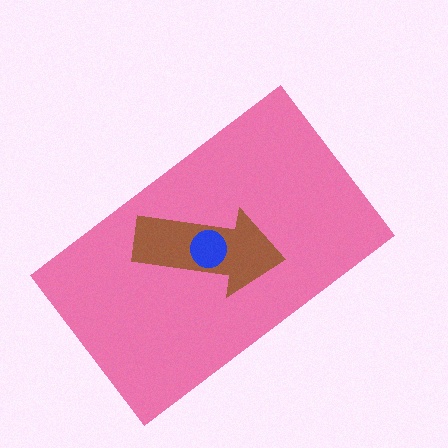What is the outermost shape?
The pink rectangle.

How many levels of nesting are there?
3.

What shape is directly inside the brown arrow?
The blue circle.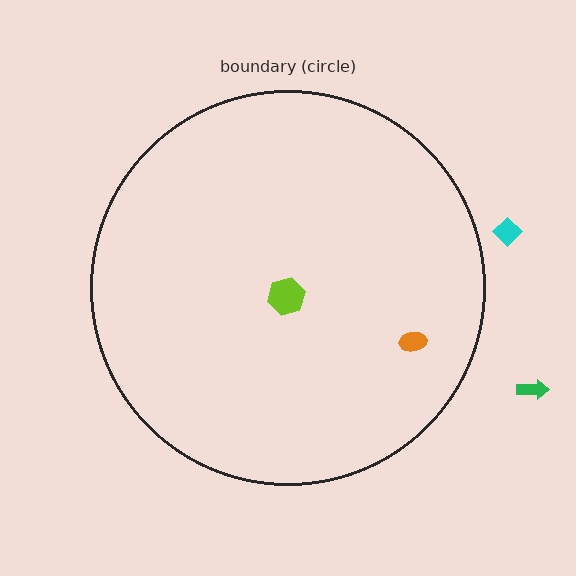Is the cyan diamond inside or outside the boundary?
Outside.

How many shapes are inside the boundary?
2 inside, 2 outside.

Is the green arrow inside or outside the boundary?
Outside.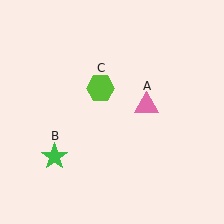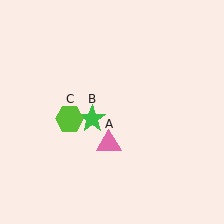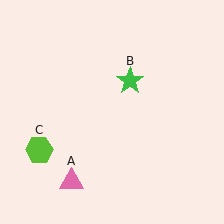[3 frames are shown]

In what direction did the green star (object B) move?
The green star (object B) moved up and to the right.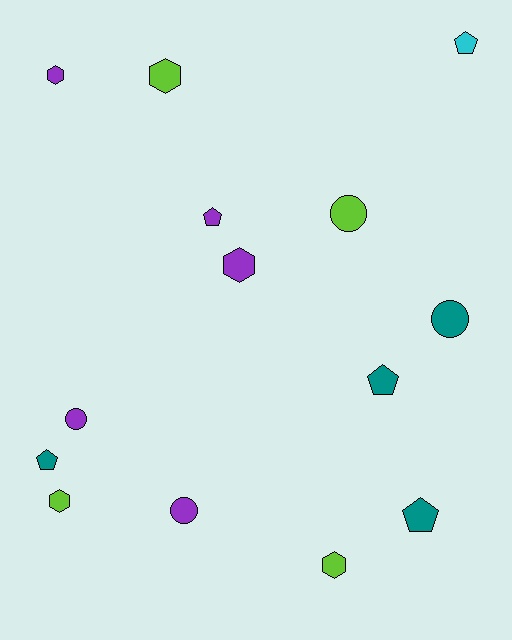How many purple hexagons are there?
There are 2 purple hexagons.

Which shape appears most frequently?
Hexagon, with 5 objects.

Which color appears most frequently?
Purple, with 5 objects.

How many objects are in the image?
There are 14 objects.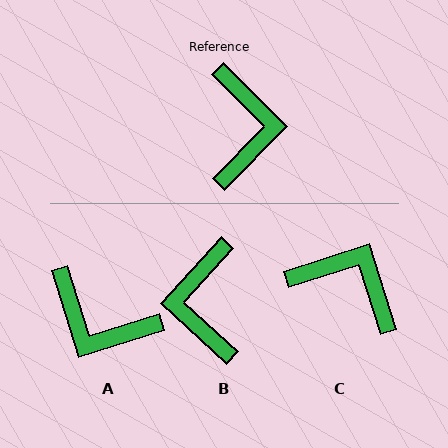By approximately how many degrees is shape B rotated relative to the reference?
Approximately 178 degrees clockwise.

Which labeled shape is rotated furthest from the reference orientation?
B, about 178 degrees away.